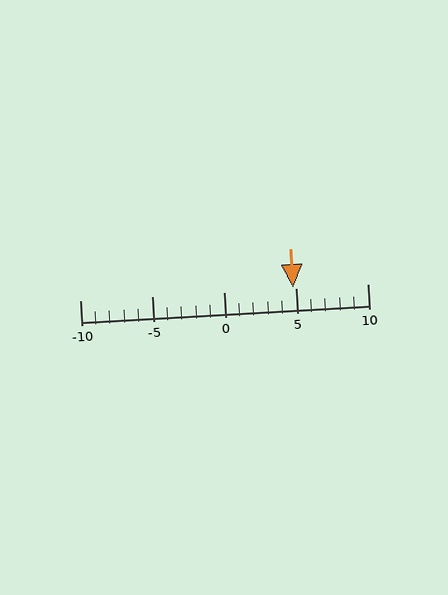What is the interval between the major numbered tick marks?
The major tick marks are spaced 5 units apart.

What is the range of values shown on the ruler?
The ruler shows values from -10 to 10.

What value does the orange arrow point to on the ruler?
The orange arrow points to approximately 5.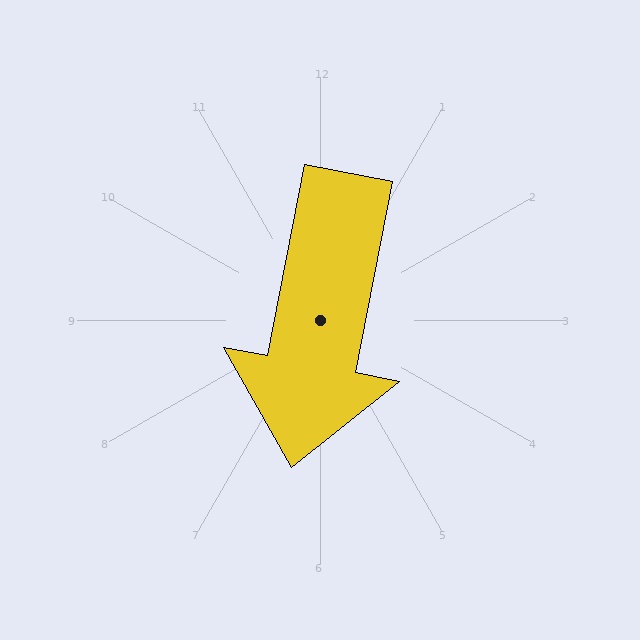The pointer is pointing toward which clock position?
Roughly 6 o'clock.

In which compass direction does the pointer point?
South.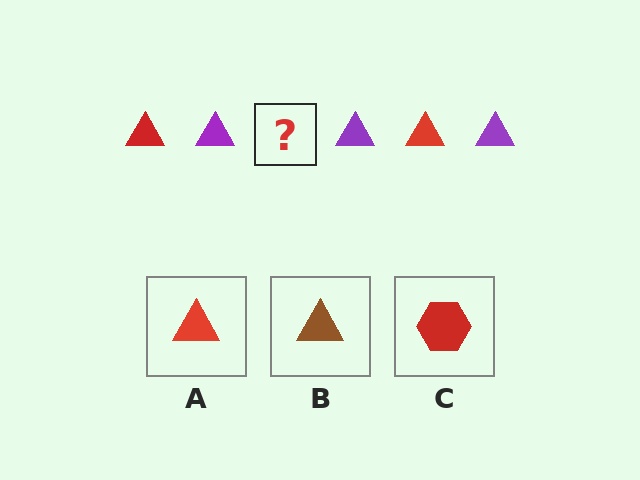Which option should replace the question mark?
Option A.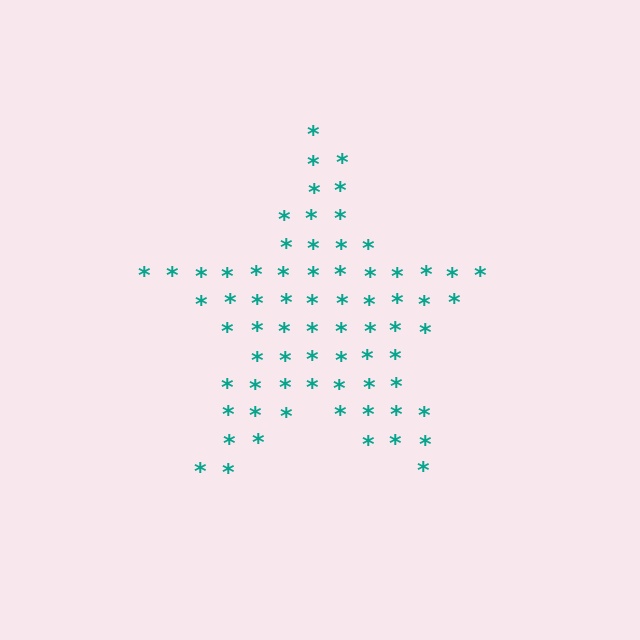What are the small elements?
The small elements are asterisks.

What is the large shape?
The large shape is a star.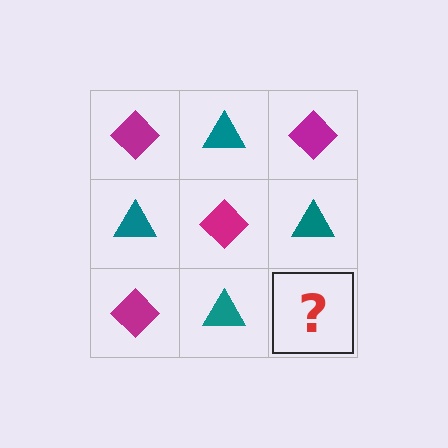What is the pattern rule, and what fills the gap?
The rule is that it alternates magenta diamond and teal triangle in a checkerboard pattern. The gap should be filled with a magenta diamond.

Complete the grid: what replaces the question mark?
The question mark should be replaced with a magenta diamond.